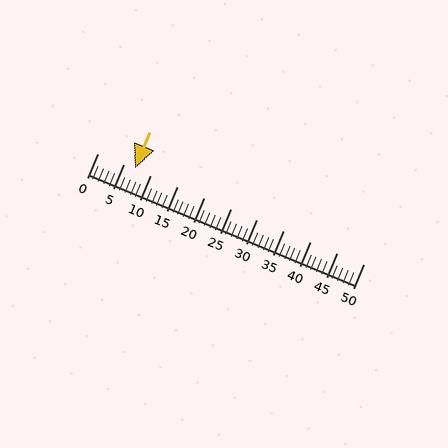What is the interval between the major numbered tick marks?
The major tick marks are spaced 5 units apart.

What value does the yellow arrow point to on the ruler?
The yellow arrow points to approximately 7.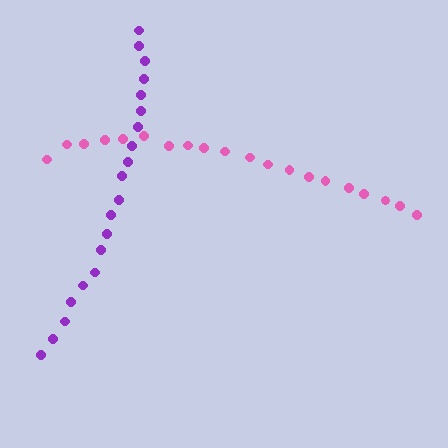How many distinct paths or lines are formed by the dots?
There are 2 distinct paths.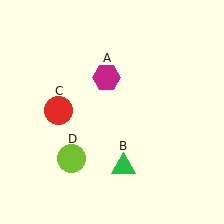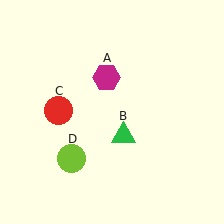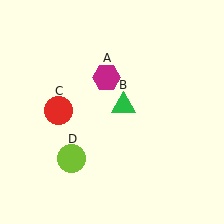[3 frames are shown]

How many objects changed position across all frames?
1 object changed position: green triangle (object B).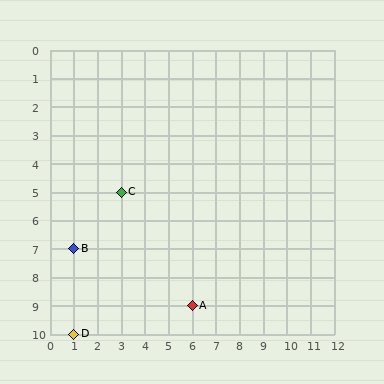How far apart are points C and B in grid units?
Points C and B are 2 columns and 2 rows apart (about 2.8 grid units diagonally).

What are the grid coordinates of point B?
Point B is at grid coordinates (1, 7).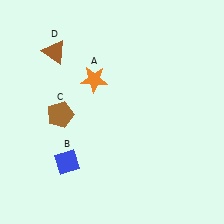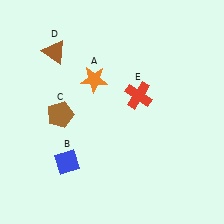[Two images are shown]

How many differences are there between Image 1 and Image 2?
There is 1 difference between the two images.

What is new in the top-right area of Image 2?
A red cross (E) was added in the top-right area of Image 2.